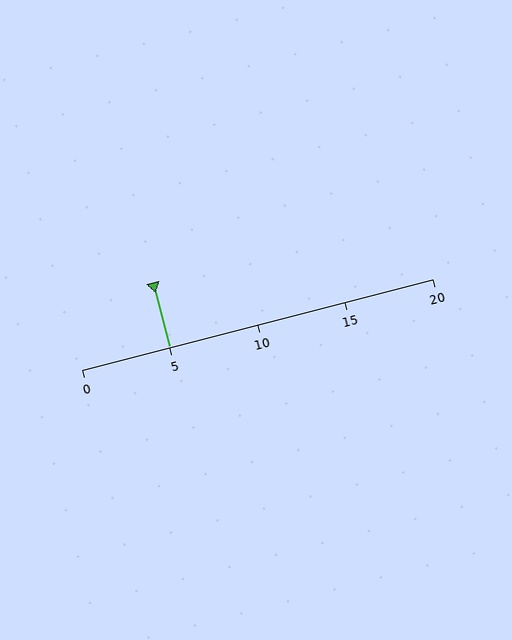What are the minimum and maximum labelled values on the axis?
The axis runs from 0 to 20.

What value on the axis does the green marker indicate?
The marker indicates approximately 5.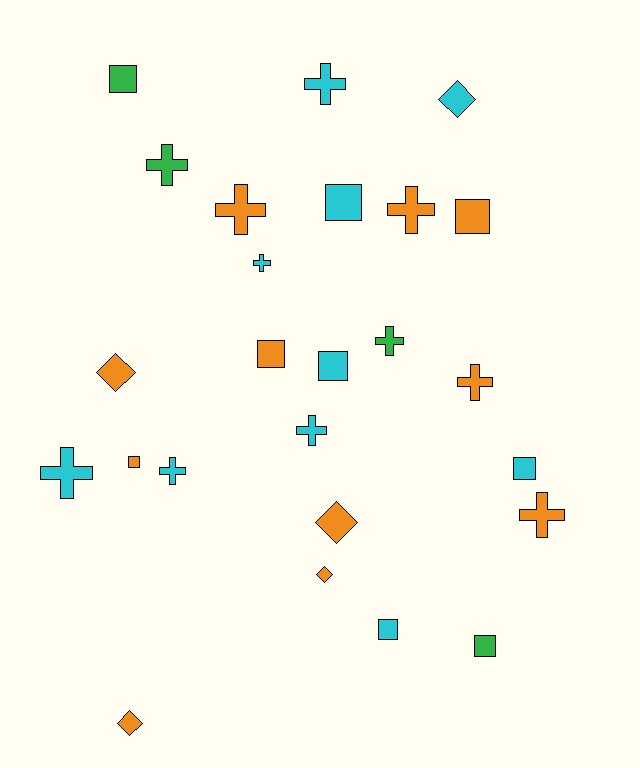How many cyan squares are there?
There are 4 cyan squares.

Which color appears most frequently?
Orange, with 11 objects.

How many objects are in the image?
There are 25 objects.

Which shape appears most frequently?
Cross, with 11 objects.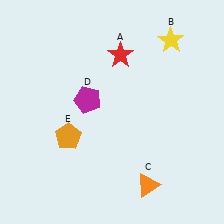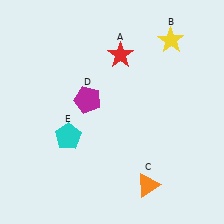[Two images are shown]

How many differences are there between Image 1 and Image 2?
There is 1 difference between the two images.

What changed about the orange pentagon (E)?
In Image 1, E is orange. In Image 2, it changed to cyan.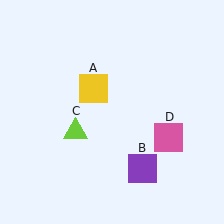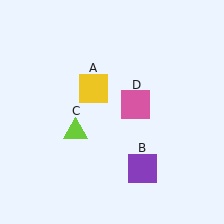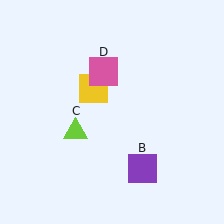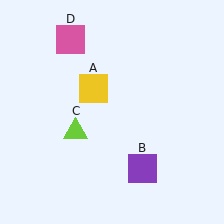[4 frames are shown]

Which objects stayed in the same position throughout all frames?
Yellow square (object A) and purple square (object B) and lime triangle (object C) remained stationary.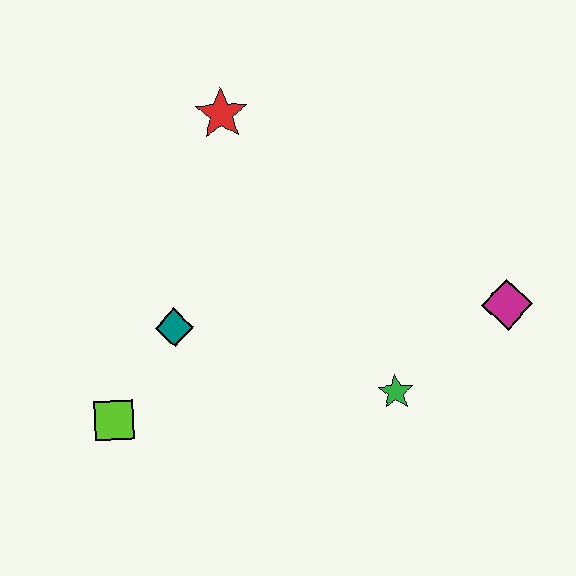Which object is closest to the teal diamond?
The lime square is closest to the teal diamond.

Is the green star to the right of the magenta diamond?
No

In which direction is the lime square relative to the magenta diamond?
The lime square is to the left of the magenta diamond.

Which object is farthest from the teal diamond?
The magenta diamond is farthest from the teal diamond.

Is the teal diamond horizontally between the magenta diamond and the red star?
No